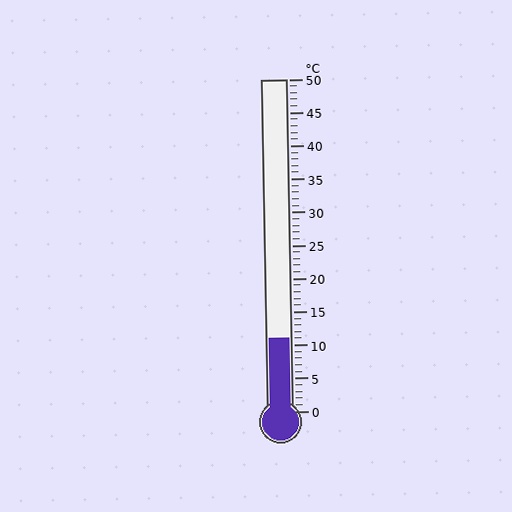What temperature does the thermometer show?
The thermometer shows approximately 11°C.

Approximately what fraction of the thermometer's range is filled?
The thermometer is filled to approximately 20% of its range.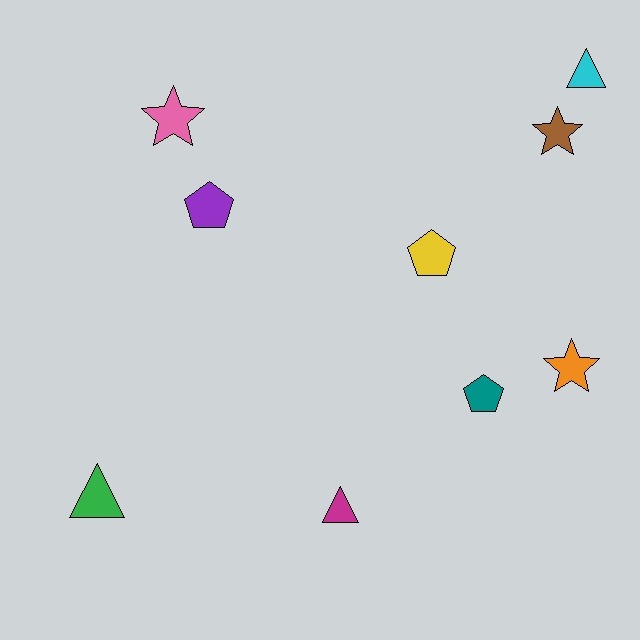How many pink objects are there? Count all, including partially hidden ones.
There is 1 pink object.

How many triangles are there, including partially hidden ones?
There are 3 triangles.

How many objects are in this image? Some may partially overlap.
There are 9 objects.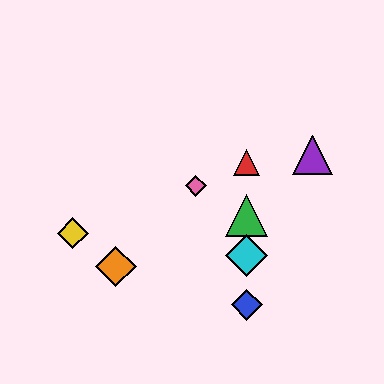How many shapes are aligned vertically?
4 shapes (the red triangle, the blue diamond, the green triangle, the cyan diamond) are aligned vertically.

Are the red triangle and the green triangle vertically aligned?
Yes, both are at x≈247.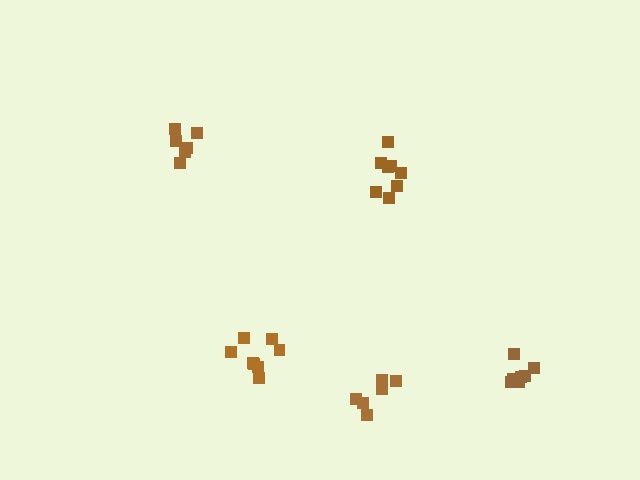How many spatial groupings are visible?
There are 5 spatial groupings.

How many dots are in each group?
Group 1: 6 dots, Group 2: 7 dots, Group 3: 8 dots, Group 4: 8 dots, Group 5: 6 dots (35 total).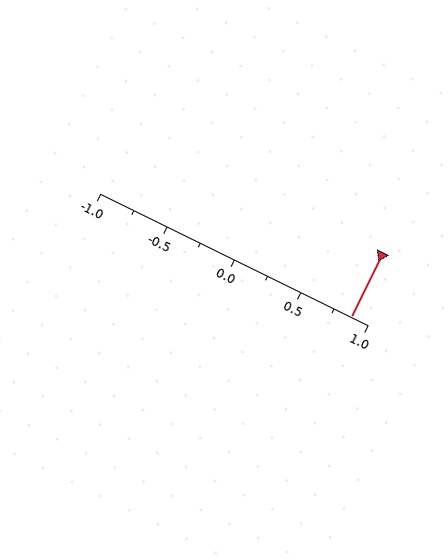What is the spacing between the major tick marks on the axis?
The major ticks are spaced 0.5 apart.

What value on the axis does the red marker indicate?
The marker indicates approximately 0.88.